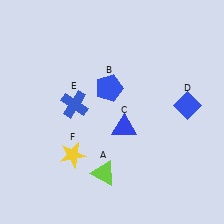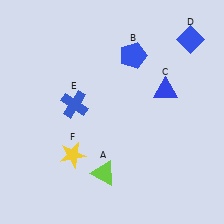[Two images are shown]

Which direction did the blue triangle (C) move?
The blue triangle (C) moved right.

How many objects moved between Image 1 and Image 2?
3 objects moved between the two images.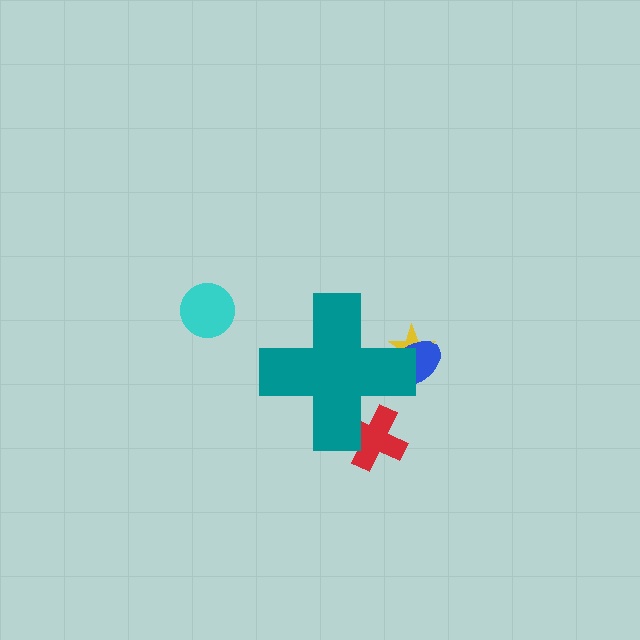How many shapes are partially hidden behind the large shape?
3 shapes are partially hidden.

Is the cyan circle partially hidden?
No, the cyan circle is fully visible.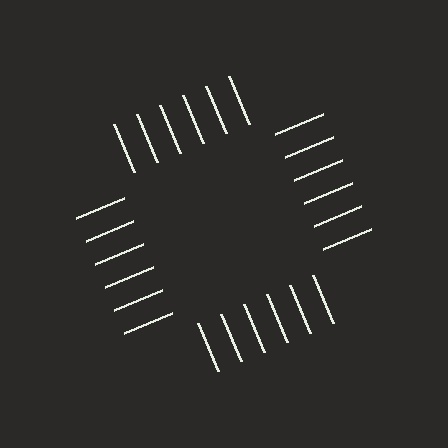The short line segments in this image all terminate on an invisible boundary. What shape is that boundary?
An illusory square — the line segments terminate on its edges but no continuous stroke is drawn.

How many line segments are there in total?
24 — 6 along each of the 4 edges.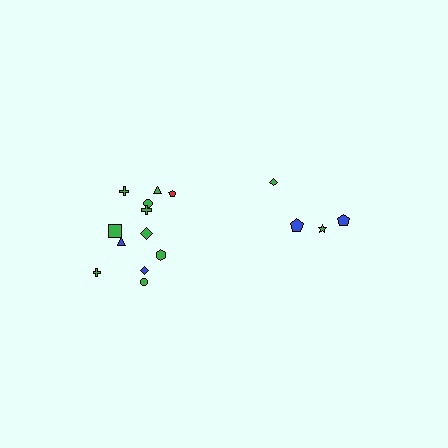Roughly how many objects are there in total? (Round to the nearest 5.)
Roughly 15 objects in total.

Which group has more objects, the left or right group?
The left group.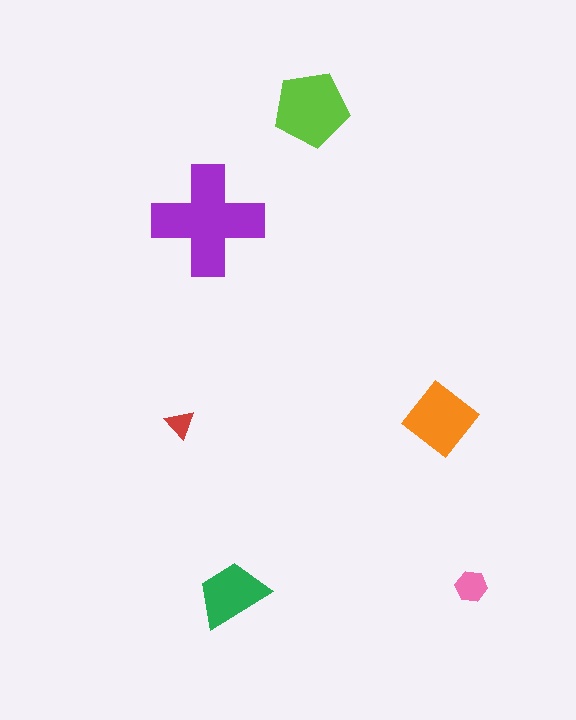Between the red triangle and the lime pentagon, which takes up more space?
The lime pentagon.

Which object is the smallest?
The red triangle.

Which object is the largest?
The purple cross.